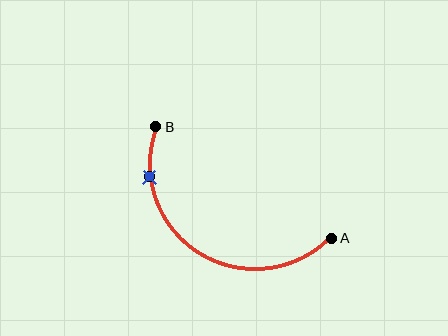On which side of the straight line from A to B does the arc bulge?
The arc bulges below the straight line connecting A and B.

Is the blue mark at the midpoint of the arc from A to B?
No. The blue mark lies on the arc but is closer to endpoint B. The arc midpoint would be at the point on the curve equidistant along the arc from both A and B.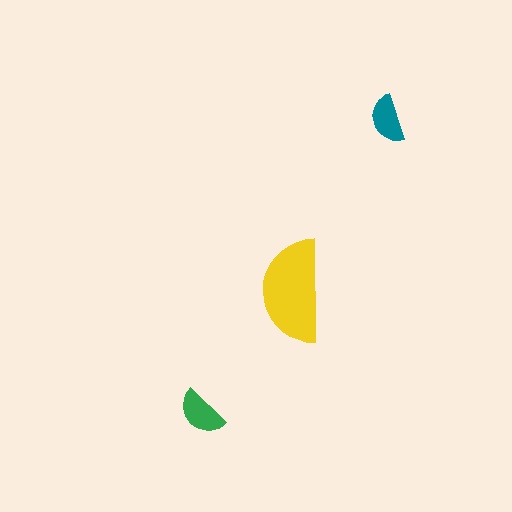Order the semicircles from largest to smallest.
the yellow one, the green one, the teal one.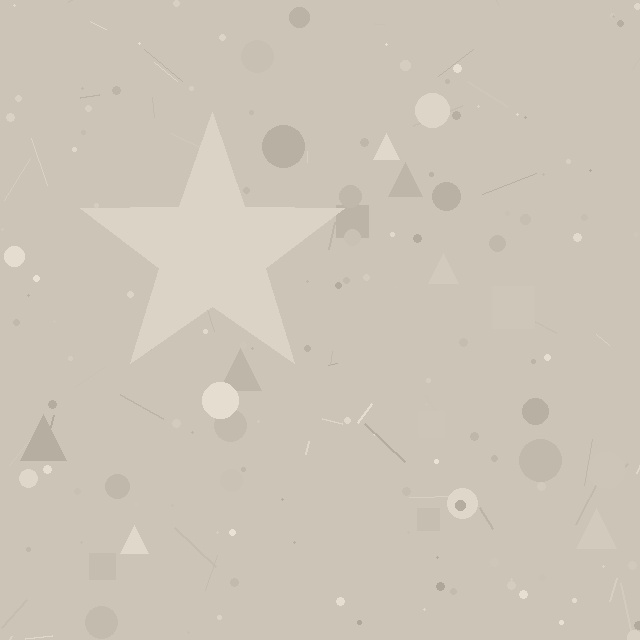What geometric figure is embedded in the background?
A star is embedded in the background.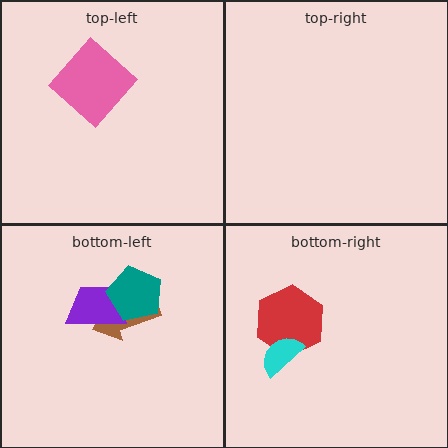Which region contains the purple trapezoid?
The bottom-left region.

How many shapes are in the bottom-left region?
3.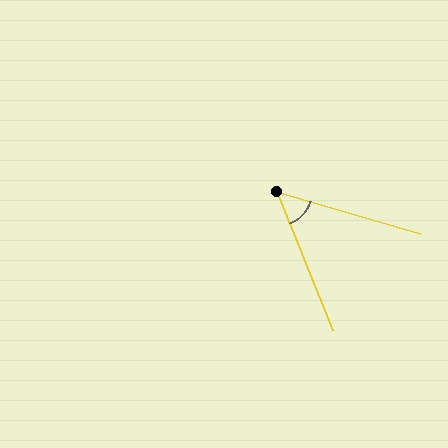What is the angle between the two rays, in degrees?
Approximately 52 degrees.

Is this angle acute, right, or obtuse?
It is acute.